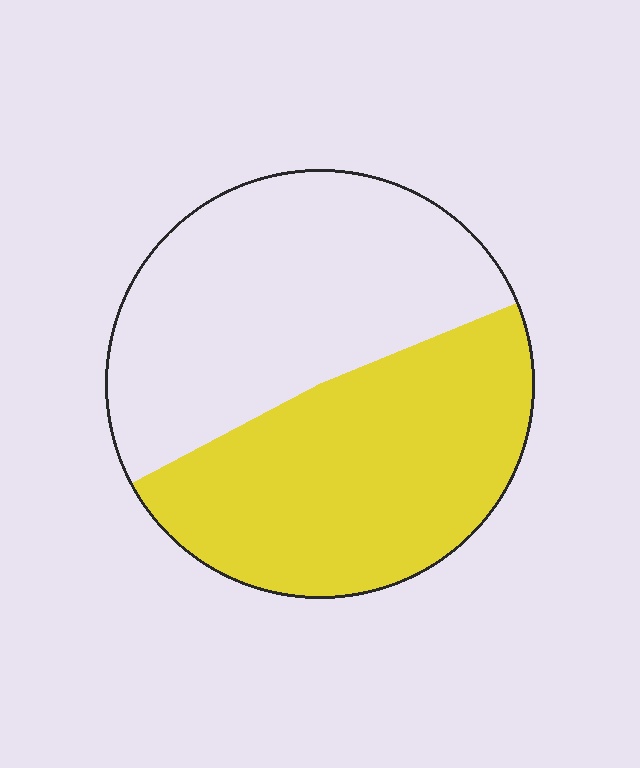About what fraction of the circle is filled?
About one half (1/2).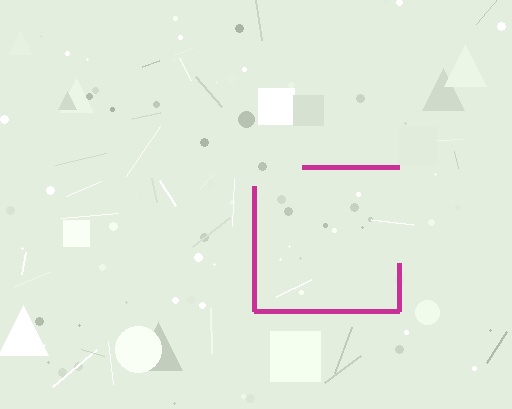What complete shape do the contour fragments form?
The contour fragments form a square.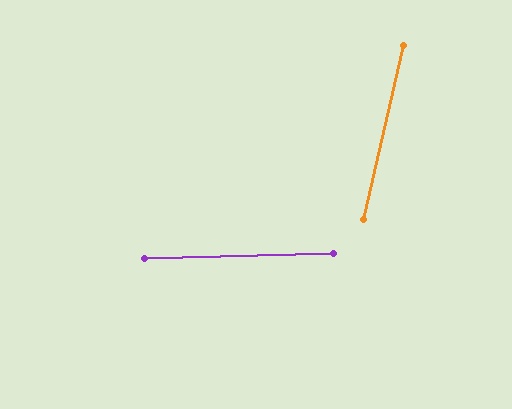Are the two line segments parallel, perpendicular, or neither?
Neither parallel nor perpendicular — they differ by about 75°.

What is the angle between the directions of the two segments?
Approximately 75 degrees.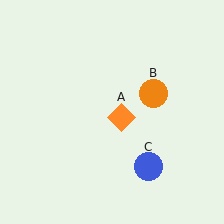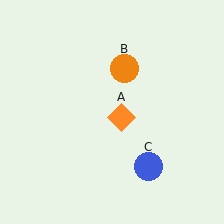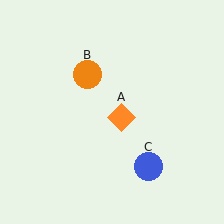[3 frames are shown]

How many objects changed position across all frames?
1 object changed position: orange circle (object B).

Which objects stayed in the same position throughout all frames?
Orange diamond (object A) and blue circle (object C) remained stationary.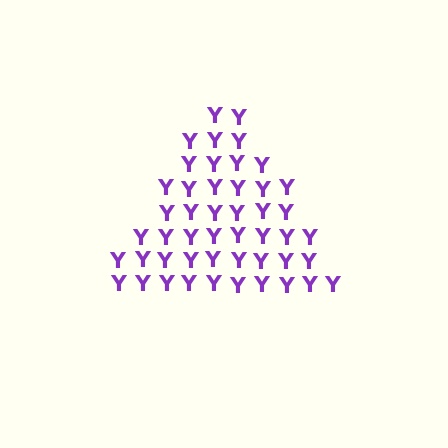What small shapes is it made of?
It is made of small letter Y's.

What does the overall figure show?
The overall figure shows a triangle.